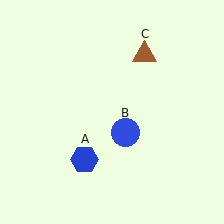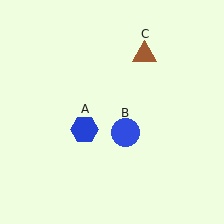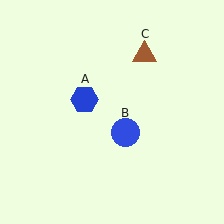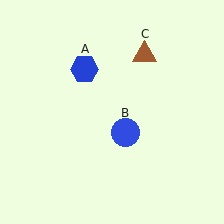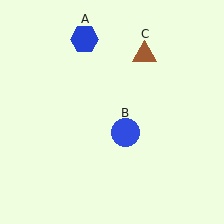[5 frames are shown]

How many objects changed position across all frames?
1 object changed position: blue hexagon (object A).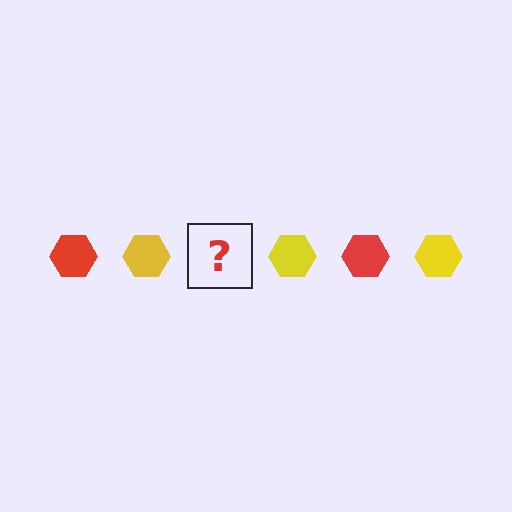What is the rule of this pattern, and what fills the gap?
The rule is that the pattern cycles through red, yellow hexagons. The gap should be filled with a red hexagon.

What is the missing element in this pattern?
The missing element is a red hexagon.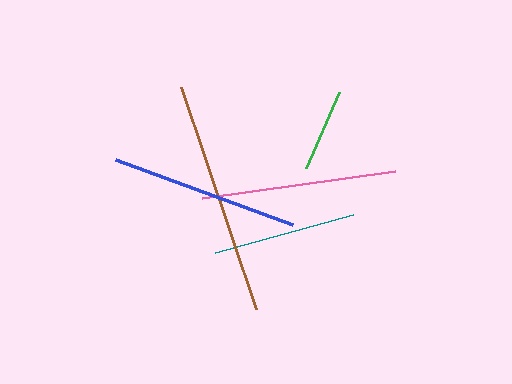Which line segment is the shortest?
The green line is the shortest at approximately 83 pixels.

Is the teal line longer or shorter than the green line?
The teal line is longer than the green line.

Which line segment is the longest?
The brown line is the longest at approximately 234 pixels.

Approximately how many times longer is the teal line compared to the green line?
The teal line is approximately 1.7 times the length of the green line.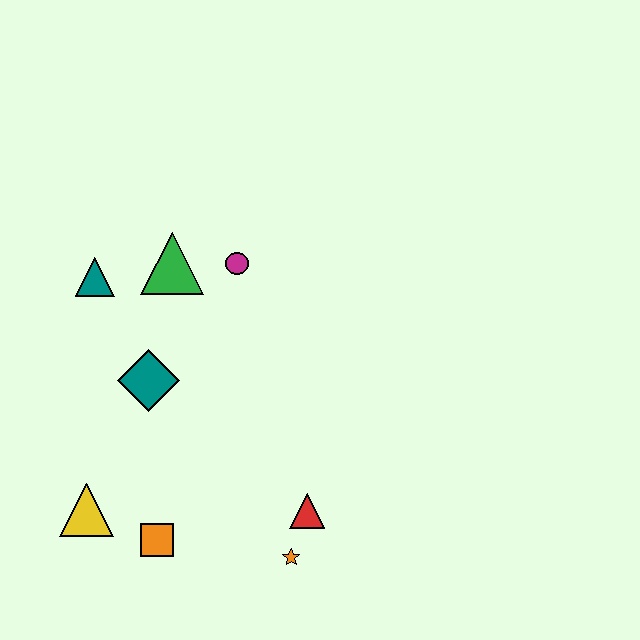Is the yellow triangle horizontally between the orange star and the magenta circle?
No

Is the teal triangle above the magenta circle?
No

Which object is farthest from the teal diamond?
The orange star is farthest from the teal diamond.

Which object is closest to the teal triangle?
The green triangle is closest to the teal triangle.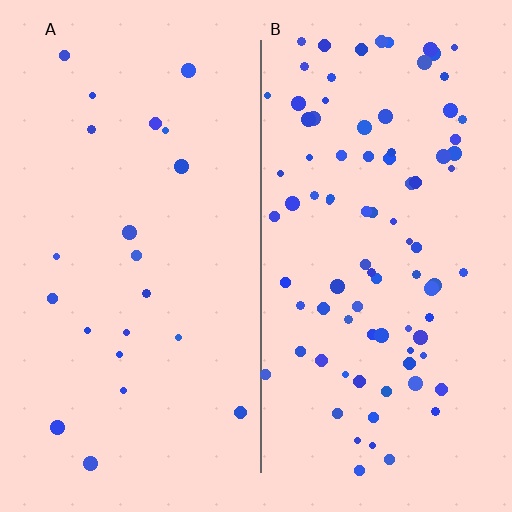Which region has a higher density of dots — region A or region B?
B (the right).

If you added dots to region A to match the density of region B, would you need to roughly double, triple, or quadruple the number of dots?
Approximately quadruple.